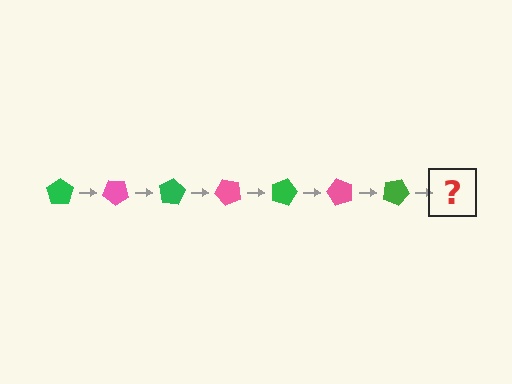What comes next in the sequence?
The next element should be a pink pentagon, rotated 280 degrees from the start.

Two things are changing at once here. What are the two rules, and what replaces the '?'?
The two rules are that it rotates 40 degrees each step and the color cycles through green and pink. The '?' should be a pink pentagon, rotated 280 degrees from the start.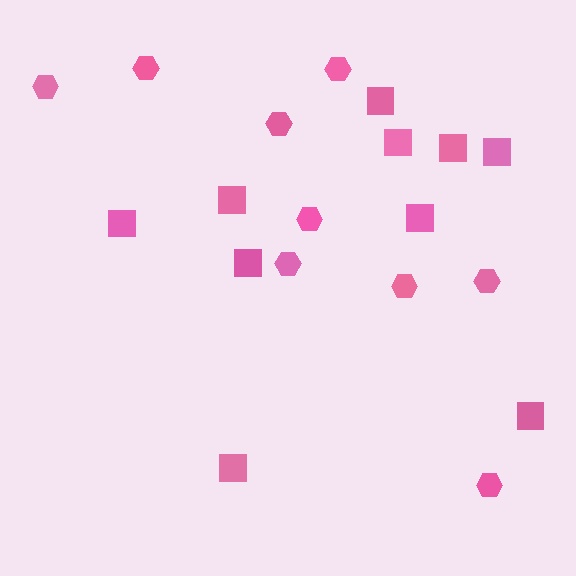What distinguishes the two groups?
There are 2 groups: one group of squares (10) and one group of hexagons (9).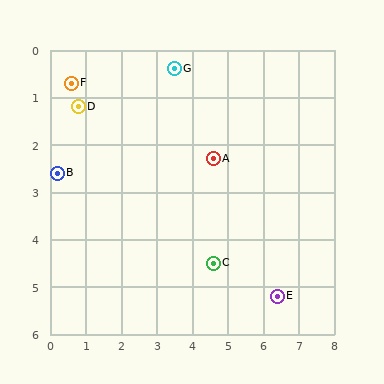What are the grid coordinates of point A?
Point A is at approximately (4.6, 2.3).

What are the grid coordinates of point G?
Point G is at approximately (3.5, 0.4).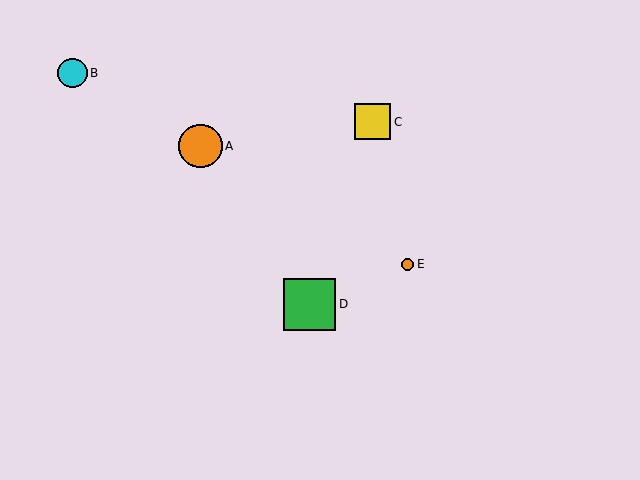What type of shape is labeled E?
Shape E is an orange circle.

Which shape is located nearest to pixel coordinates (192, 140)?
The orange circle (labeled A) at (200, 146) is nearest to that location.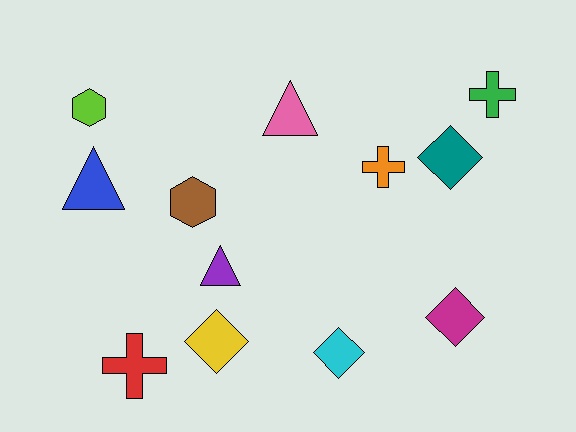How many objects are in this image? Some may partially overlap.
There are 12 objects.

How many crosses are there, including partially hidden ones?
There are 3 crosses.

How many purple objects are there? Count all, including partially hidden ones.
There is 1 purple object.